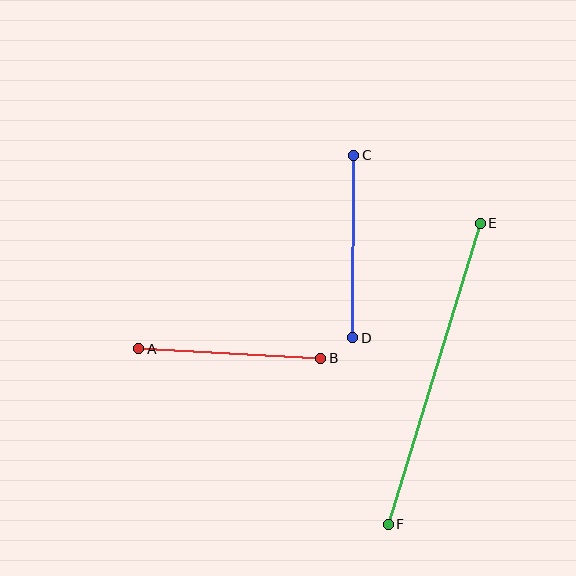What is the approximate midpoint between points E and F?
The midpoint is at approximately (434, 374) pixels.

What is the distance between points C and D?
The distance is approximately 182 pixels.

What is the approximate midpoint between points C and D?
The midpoint is at approximately (353, 246) pixels.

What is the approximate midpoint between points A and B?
The midpoint is at approximately (230, 353) pixels.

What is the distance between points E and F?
The distance is approximately 315 pixels.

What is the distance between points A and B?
The distance is approximately 182 pixels.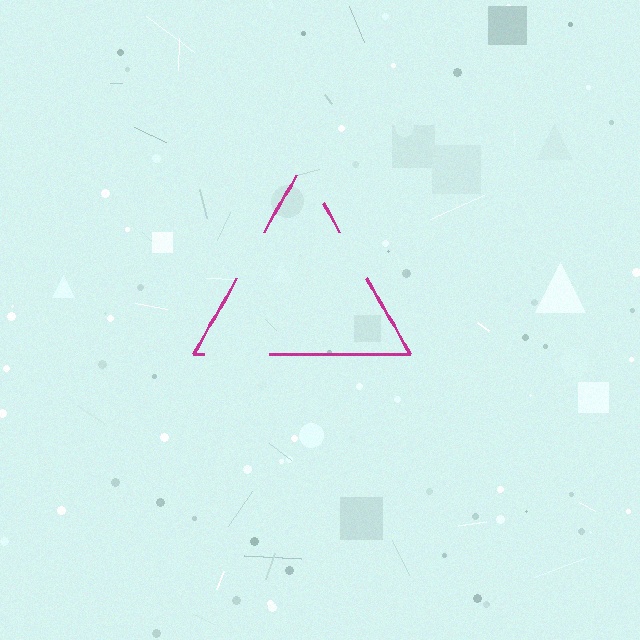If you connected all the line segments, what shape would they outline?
They would outline a triangle.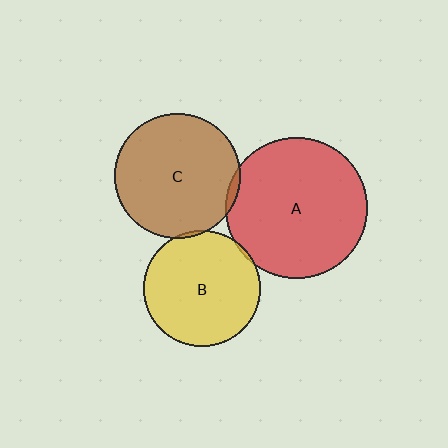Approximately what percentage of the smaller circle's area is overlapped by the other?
Approximately 5%.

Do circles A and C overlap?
Yes.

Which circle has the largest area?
Circle A (red).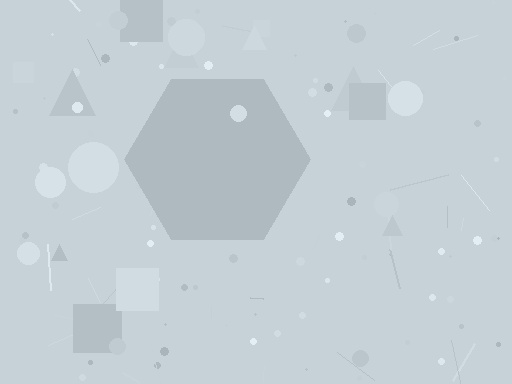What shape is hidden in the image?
A hexagon is hidden in the image.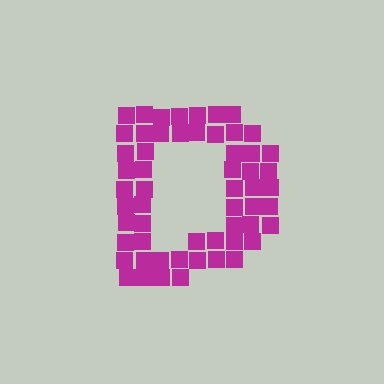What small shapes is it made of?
It is made of small squares.